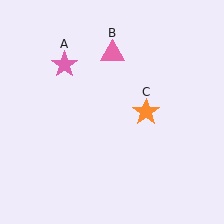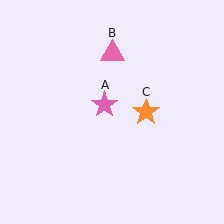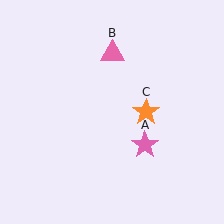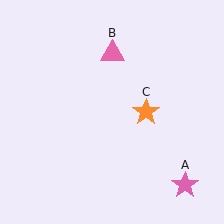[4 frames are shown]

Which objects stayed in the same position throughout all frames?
Pink triangle (object B) and orange star (object C) remained stationary.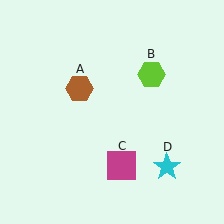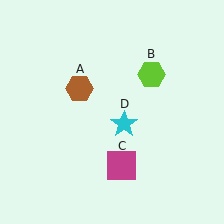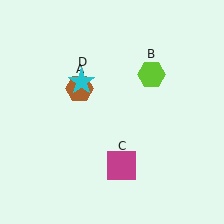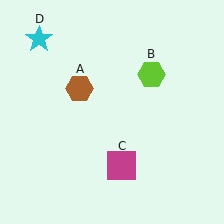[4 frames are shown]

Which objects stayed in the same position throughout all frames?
Brown hexagon (object A) and lime hexagon (object B) and magenta square (object C) remained stationary.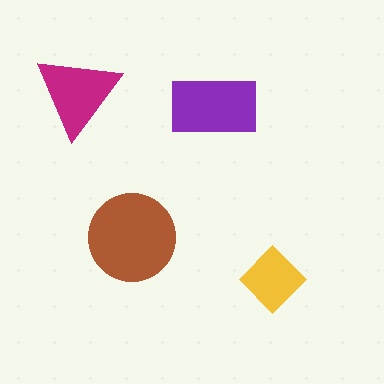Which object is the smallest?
The yellow diamond.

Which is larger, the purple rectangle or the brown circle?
The brown circle.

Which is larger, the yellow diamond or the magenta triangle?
The magenta triangle.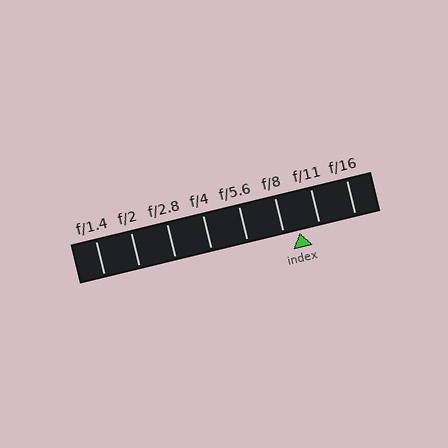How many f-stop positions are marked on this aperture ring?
There are 8 f-stop positions marked.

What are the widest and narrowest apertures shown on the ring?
The widest aperture shown is f/1.4 and the narrowest is f/16.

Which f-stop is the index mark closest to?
The index mark is closest to f/8.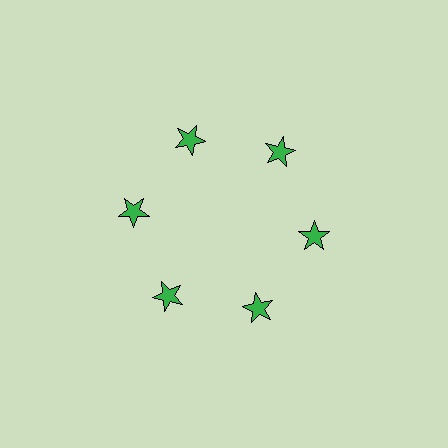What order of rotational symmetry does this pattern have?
This pattern has 6-fold rotational symmetry.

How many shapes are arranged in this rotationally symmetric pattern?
There are 6 shapes, arranged in 6 groups of 1.